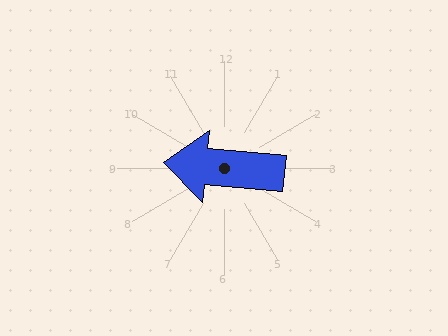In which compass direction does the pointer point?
West.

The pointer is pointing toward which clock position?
Roughly 9 o'clock.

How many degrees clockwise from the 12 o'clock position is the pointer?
Approximately 275 degrees.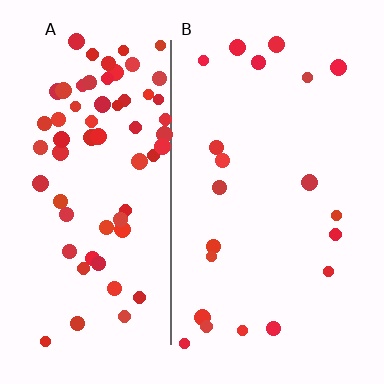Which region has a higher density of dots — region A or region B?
A (the left).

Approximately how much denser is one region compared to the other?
Approximately 3.3× — region A over region B.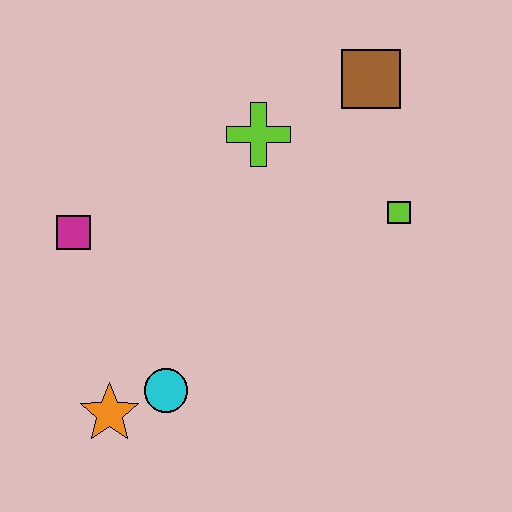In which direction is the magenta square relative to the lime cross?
The magenta square is to the left of the lime cross.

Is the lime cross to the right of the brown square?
No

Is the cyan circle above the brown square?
No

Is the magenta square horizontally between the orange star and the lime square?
No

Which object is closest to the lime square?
The brown square is closest to the lime square.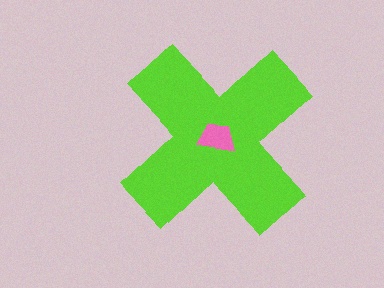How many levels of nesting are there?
2.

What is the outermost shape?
The lime cross.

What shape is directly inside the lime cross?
The pink trapezoid.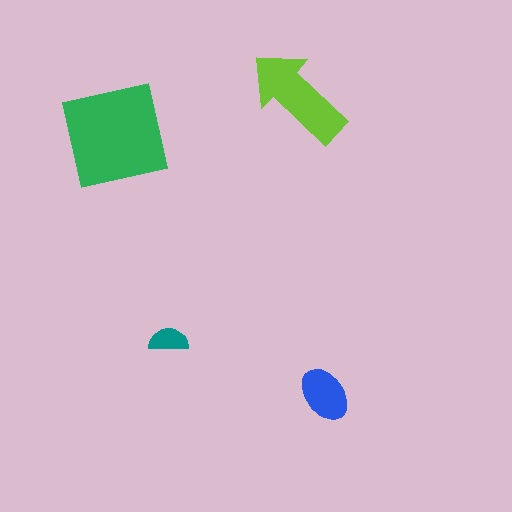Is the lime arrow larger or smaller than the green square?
Smaller.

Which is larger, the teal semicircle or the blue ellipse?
The blue ellipse.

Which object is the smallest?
The teal semicircle.